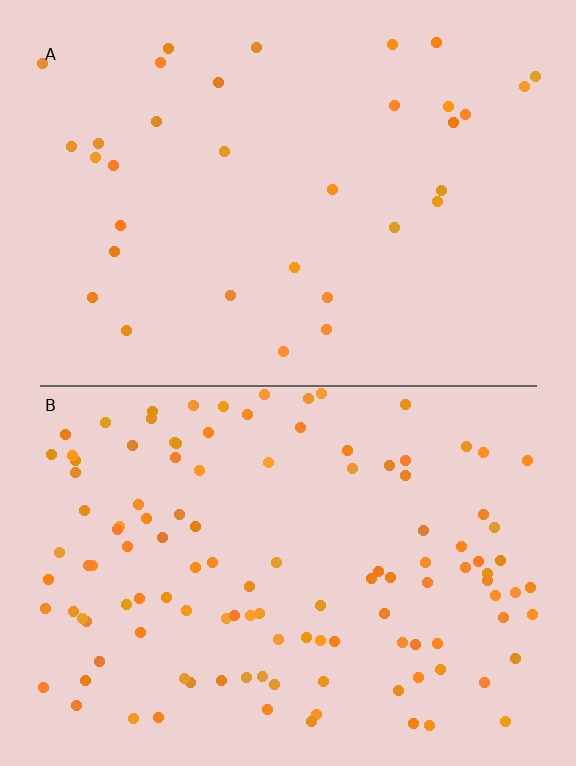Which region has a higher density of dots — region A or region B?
B (the bottom).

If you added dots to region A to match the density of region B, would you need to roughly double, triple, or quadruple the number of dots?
Approximately quadruple.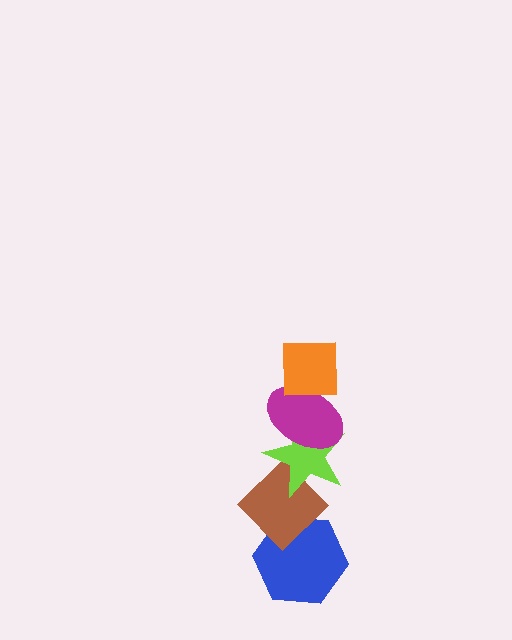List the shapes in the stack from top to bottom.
From top to bottom: the orange square, the magenta ellipse, the lime star, the brown diamond, the blue hexagon.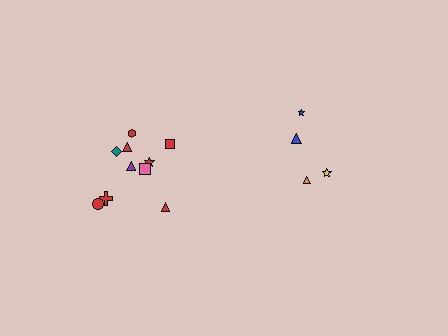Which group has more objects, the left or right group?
The left group.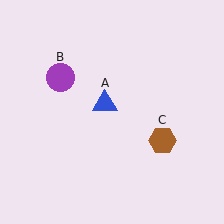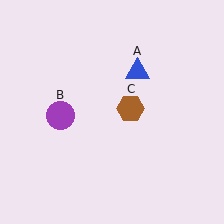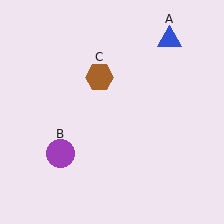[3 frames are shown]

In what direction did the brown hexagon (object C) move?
The brown hexagon (object C) moved up and to the left.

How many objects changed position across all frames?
3 objects changed position: blue triangle (object A), purple circle (object B), brown hexagon (object C).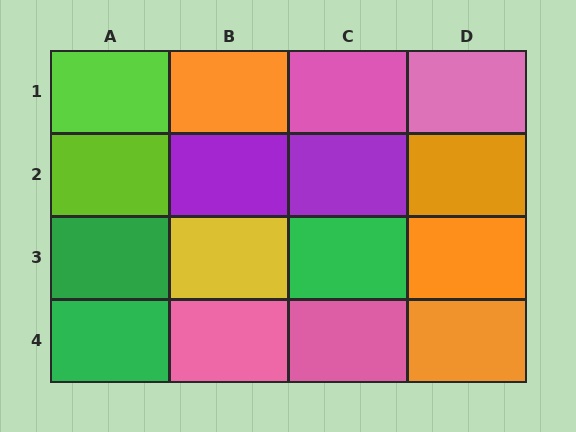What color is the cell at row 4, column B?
Pink.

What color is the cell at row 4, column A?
Green.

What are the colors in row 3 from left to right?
Green, yellow, green, orange.